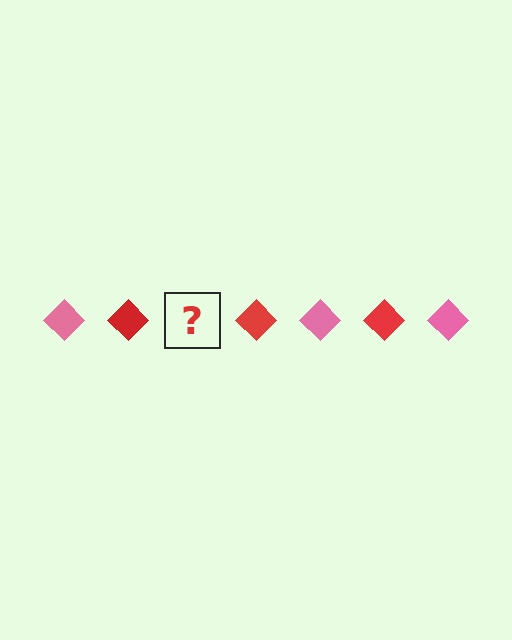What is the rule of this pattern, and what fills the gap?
The rule is that the pattern cycles through pink, red diamonds. The gap should be filled with a pink diamond.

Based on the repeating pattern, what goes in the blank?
The blank should be a pink diamond.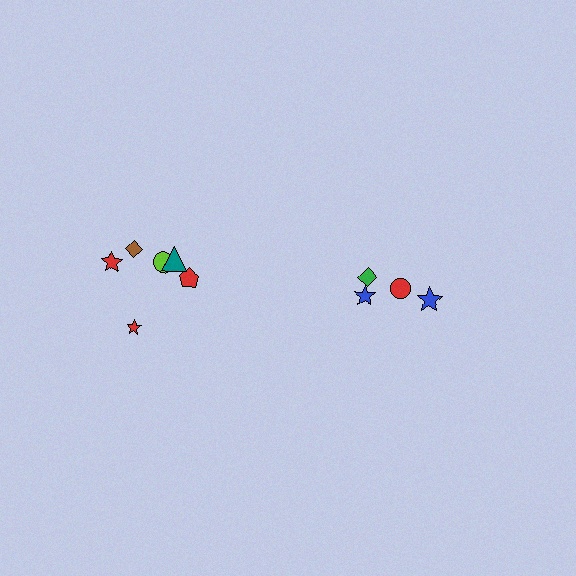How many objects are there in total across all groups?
There are 10 objects.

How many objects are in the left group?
There are 6 objects.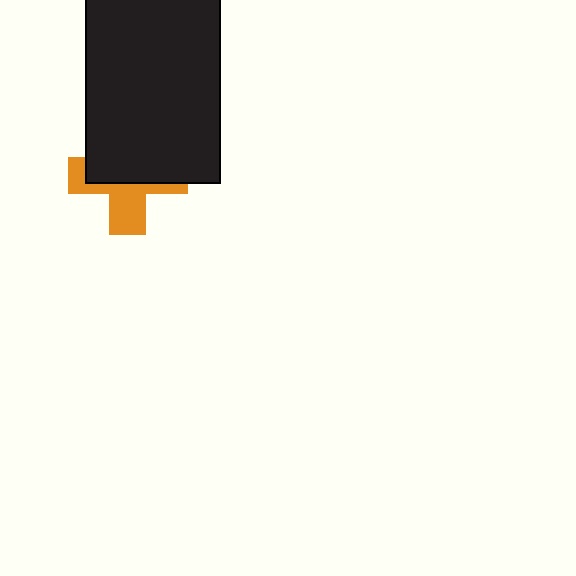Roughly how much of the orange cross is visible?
A small part of it is visible (roughly 43%).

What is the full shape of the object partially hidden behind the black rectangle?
The partially hidden object is an orange cross.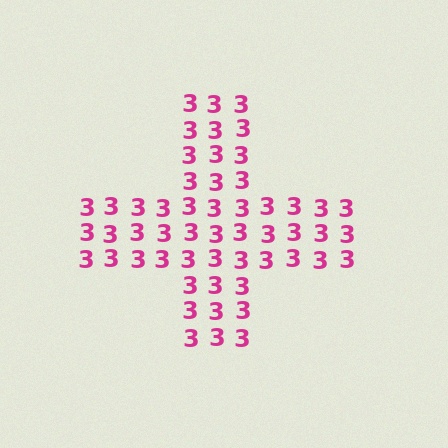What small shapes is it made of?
It is made of small digit 3's.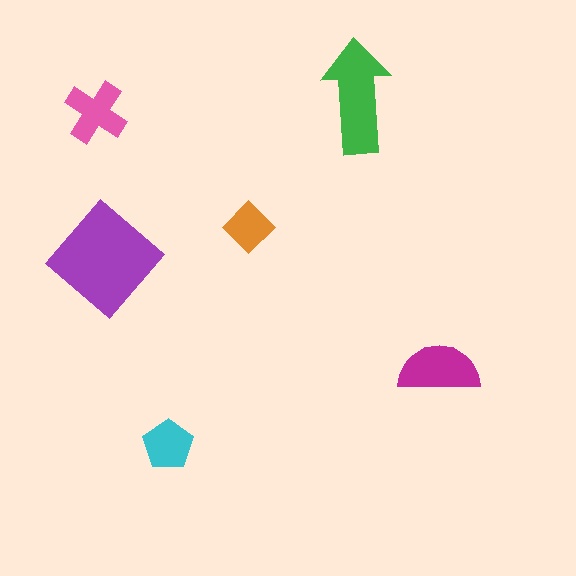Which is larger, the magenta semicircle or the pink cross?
The magenta semicircle.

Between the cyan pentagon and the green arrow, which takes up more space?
The green arrow.